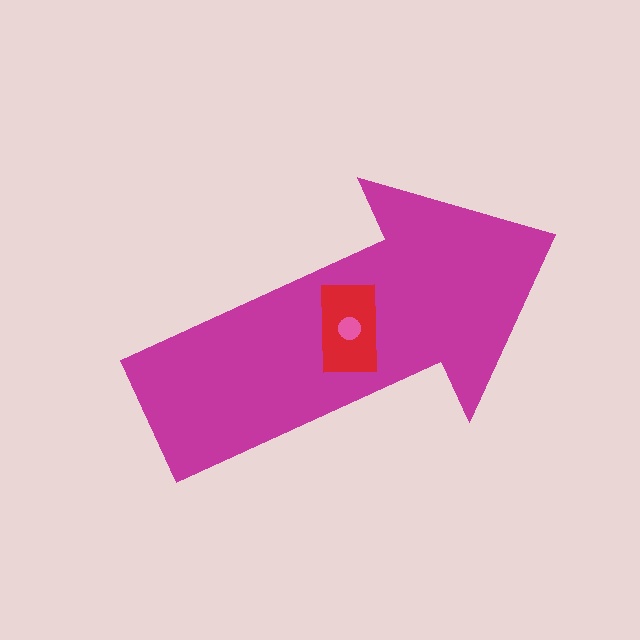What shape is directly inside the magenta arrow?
The red rectangle.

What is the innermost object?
The pink circle.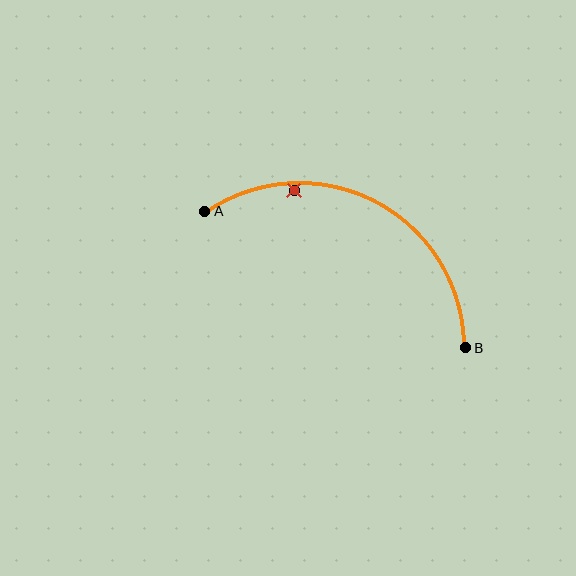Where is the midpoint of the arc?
The arc midpoint is the point on the curve farthest from the straight line joining A and B. It sits above that line.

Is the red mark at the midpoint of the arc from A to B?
No — the red mark does not lie on the arc at all. It sits slightly inside the curve.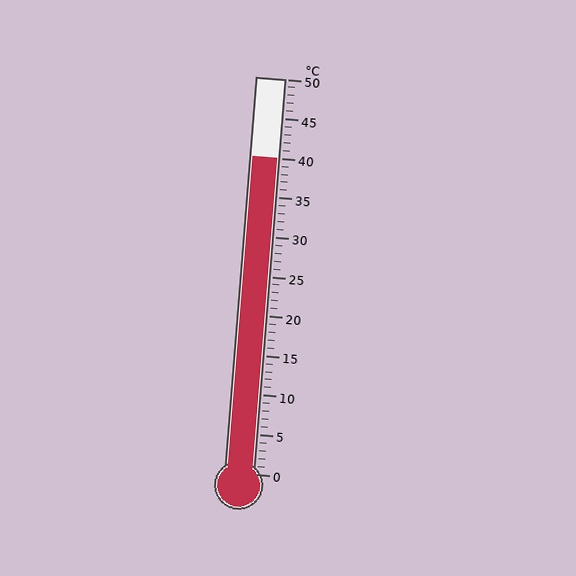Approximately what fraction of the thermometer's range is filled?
The thermometer is filled to approximately 80% of its range.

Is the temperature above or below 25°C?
The temperature is above 25°C.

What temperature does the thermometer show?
The thermometer shows approximately 40°C.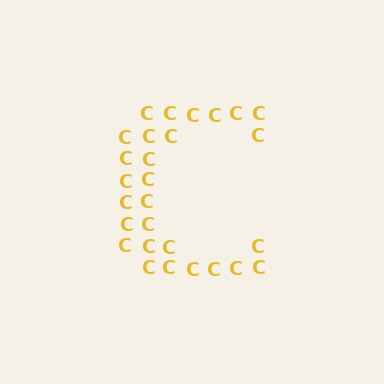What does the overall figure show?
The overall figure shows the letter C.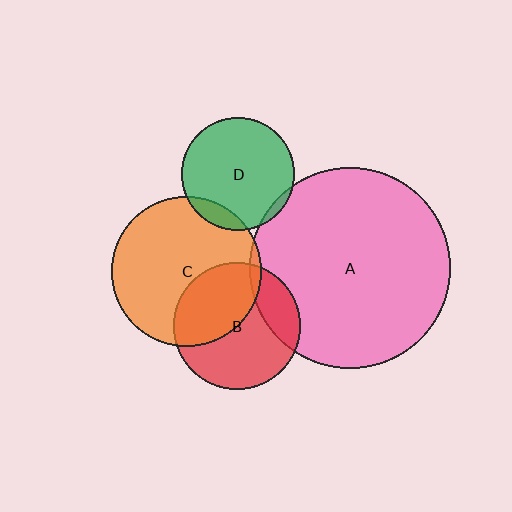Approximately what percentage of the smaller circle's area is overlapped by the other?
Approximately 5%.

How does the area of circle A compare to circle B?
Approximately 2.5 times.